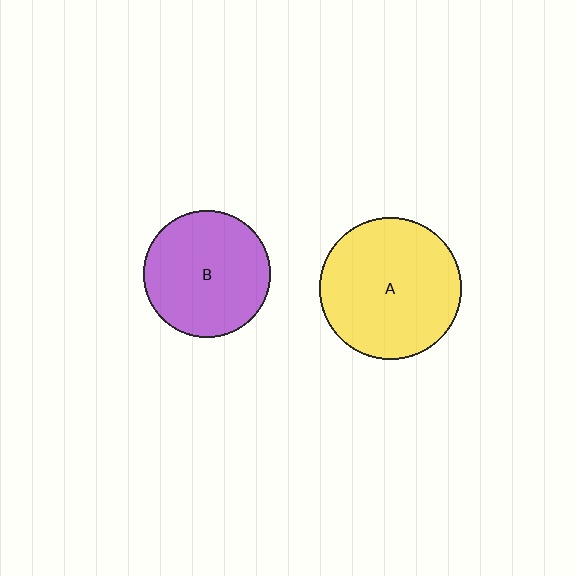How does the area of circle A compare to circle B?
Approximately 1.2 times.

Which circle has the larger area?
Circle A (yellow).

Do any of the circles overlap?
No, none of the circles overlap.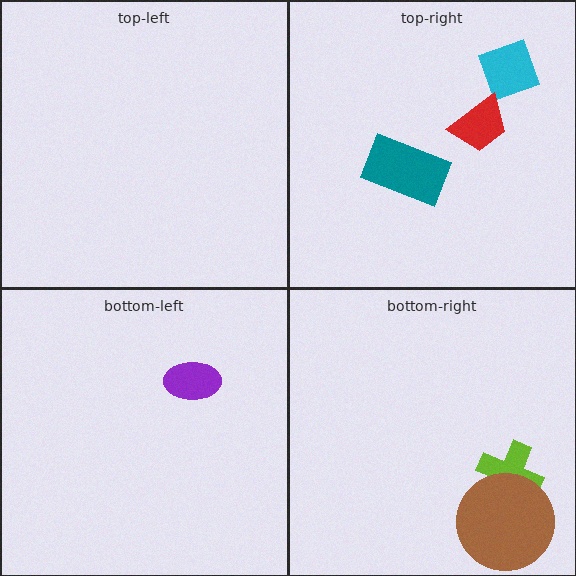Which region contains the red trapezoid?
The top-right region.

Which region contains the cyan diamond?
The top-right region.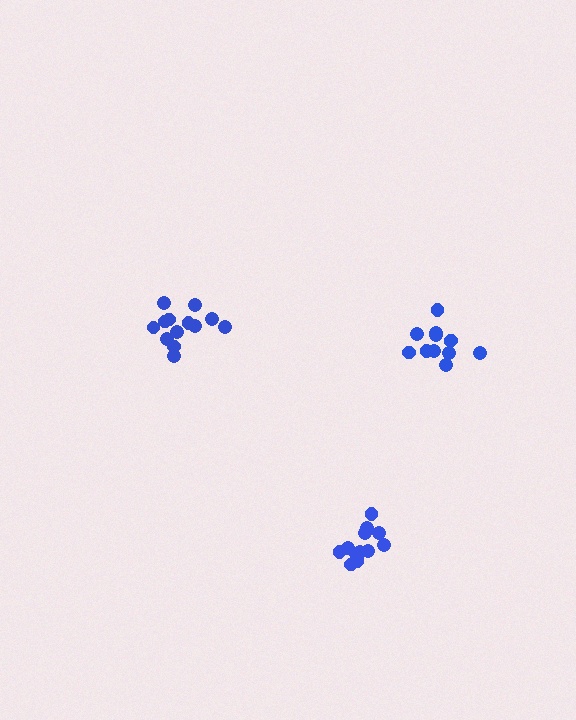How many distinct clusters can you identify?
There are 3 distinct clusters.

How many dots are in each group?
Group 1: 13 dots, Group 2: 12 dots, Group 3: 12 dots (37 total).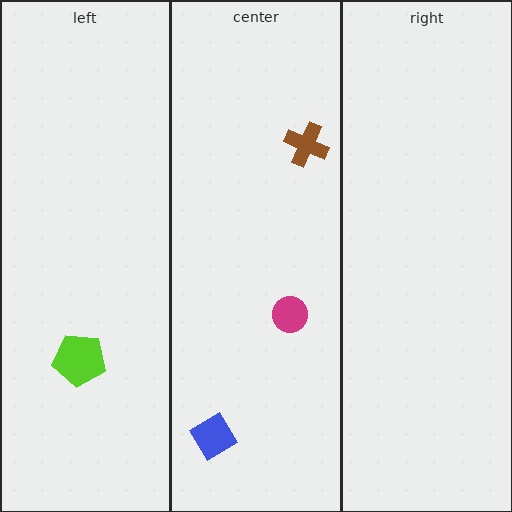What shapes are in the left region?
The lime pentagon.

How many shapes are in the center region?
3.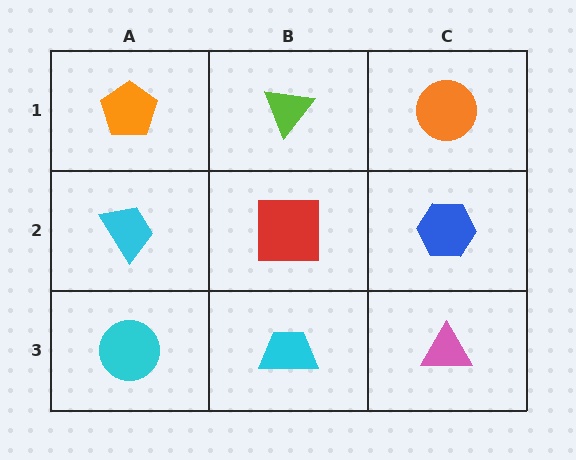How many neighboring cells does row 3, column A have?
2.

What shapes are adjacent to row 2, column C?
An orange circle (row 1, column C), a pink triangle (row 3, column C), a red square (row 2, column B).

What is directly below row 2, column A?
A cyan circle.